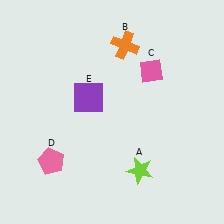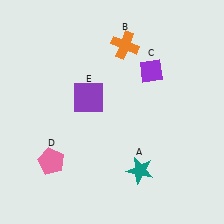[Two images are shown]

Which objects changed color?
A changed from lime to teal. C changed from pink to purple.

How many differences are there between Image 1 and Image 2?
There are 2 differences between the two images.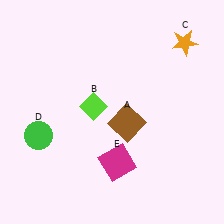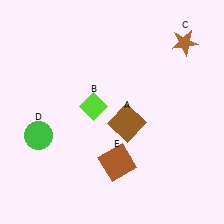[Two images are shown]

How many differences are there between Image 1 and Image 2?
There are 2 differences between the two images.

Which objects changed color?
C changed from orange to brown. E changed from magenta to brown.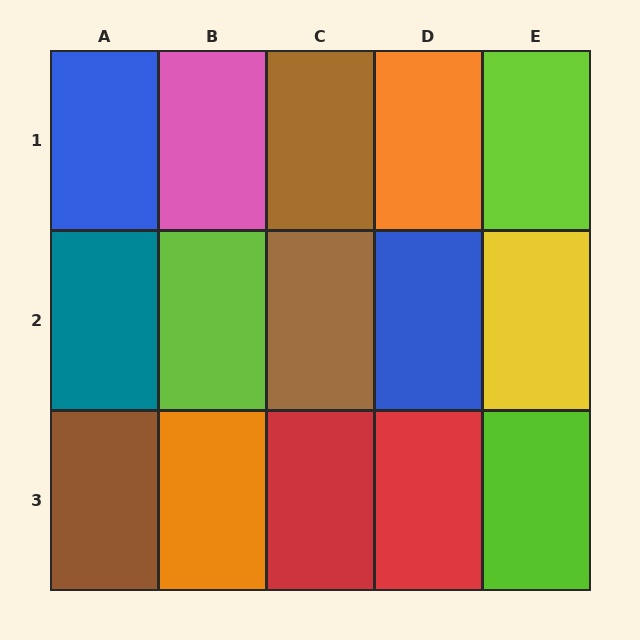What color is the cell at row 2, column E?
Yellow.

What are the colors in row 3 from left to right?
Brown, orange, red, red, lime.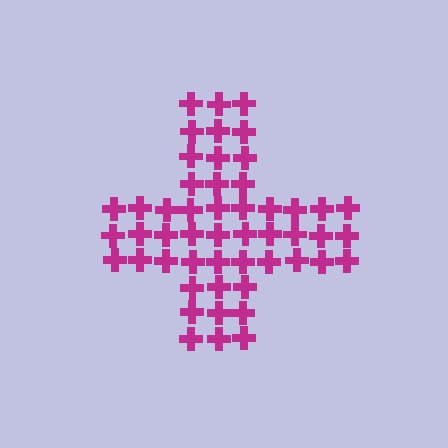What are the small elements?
The small elements are crosses.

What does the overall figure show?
The overall figure shows a cross.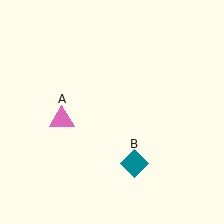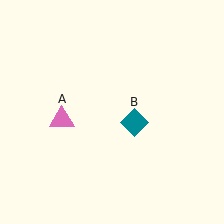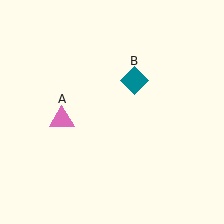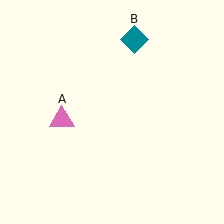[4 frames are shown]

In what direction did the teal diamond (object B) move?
The teal diamond (object B) moved up.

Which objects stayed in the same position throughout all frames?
Pink triangle (object A) remained stationary.